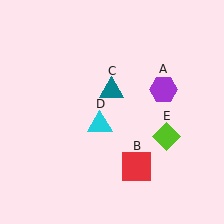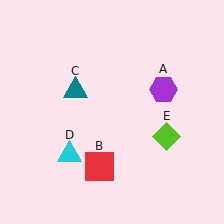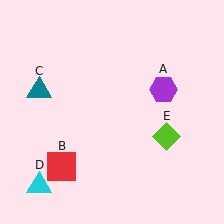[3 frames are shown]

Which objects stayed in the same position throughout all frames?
Purple hexagon (object A) and lime diamond (object E) remained stationary.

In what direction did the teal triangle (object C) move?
The teal triangle (object C) moved left.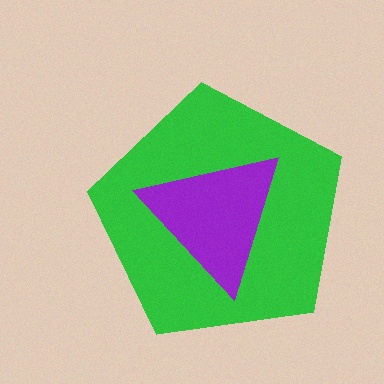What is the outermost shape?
The green pentagon.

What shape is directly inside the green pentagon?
The purple triangle.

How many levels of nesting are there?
2.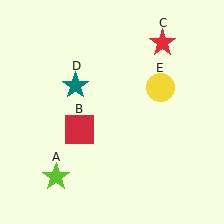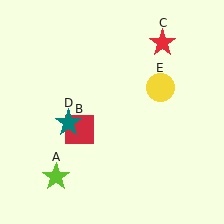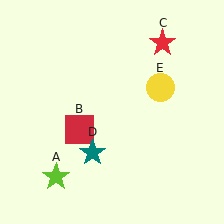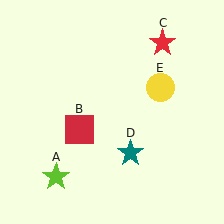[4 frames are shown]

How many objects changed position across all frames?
1 object changed position: teal star (object D).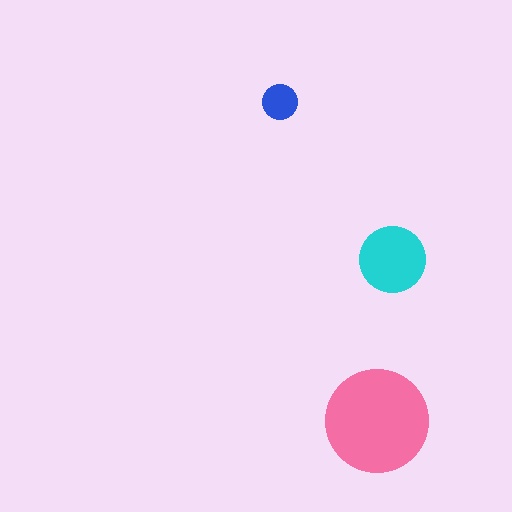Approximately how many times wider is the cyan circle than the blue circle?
About 2 times wider.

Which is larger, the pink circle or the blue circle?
The pink one.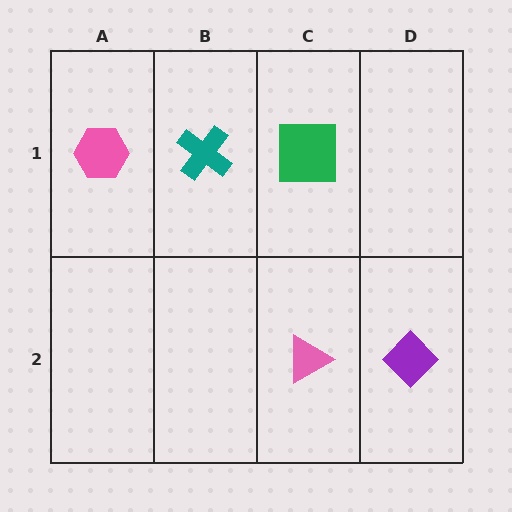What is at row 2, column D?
A purple diamond.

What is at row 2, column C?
A pink triangle.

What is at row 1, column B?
A teal cross.